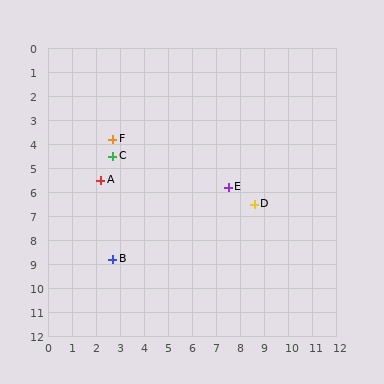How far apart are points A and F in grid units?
Points A and F are about 1.8 grid units apart.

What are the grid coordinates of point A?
Point A is at approximately (2.2, 5.5).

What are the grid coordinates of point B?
Point B is at approximately (2.7, 8.8).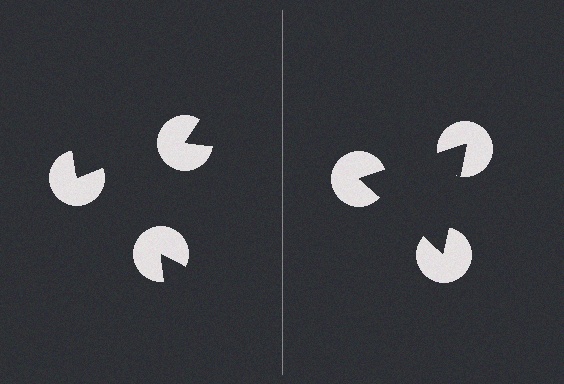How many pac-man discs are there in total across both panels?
6 — 3 on each side.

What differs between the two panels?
The pac-man discs are positioned identically on both sides; only the wedge orientations differ. On the right they align to a triangle; on the left they are misaligned.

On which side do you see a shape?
An illusory triangle appears on the right side. On the left side the wedge cuts are rotated, so no coherent shape forms.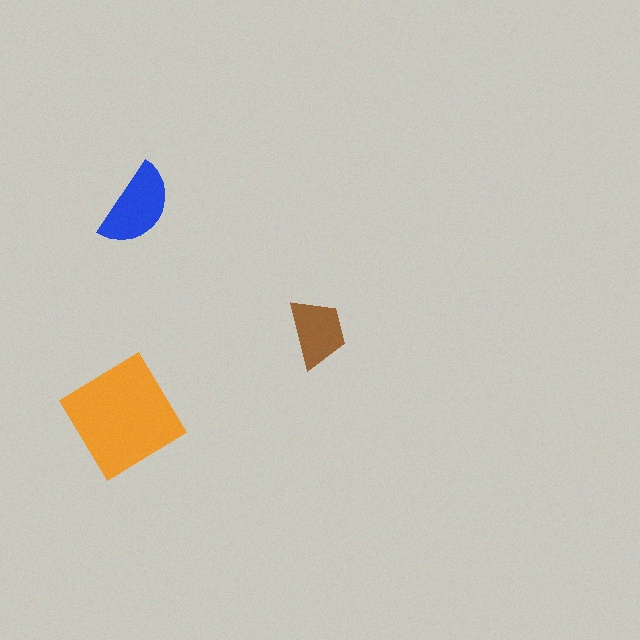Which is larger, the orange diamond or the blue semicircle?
The orange diamond.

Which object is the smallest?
The brown trapezoid.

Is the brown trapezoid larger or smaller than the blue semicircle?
Smaller.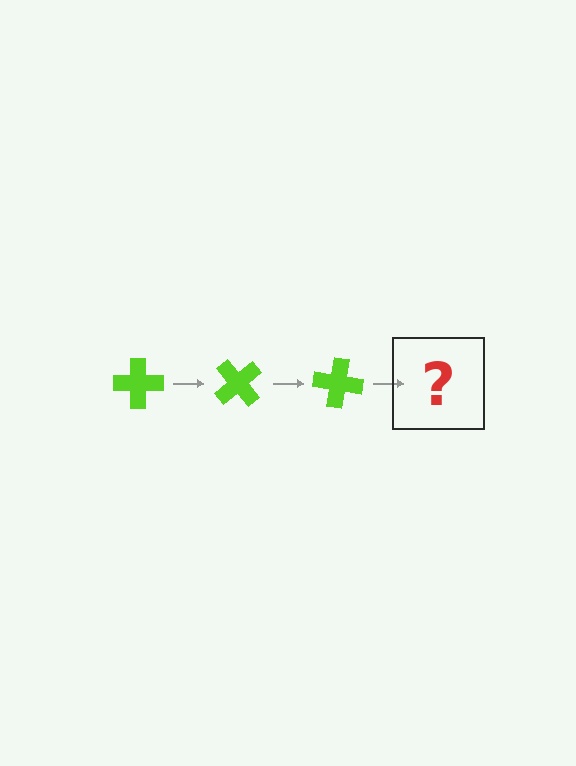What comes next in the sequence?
The next element should be a lime cross rotated 150 degrees.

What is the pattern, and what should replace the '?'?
The pattern is that the cross rotates 50 degrees each step. The '?' should be a lime cross rotated 150 degrees.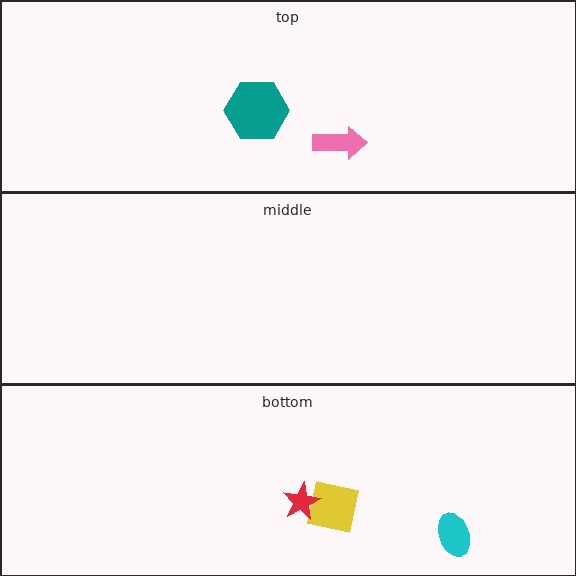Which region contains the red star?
The bottom region.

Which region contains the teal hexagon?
The top region.